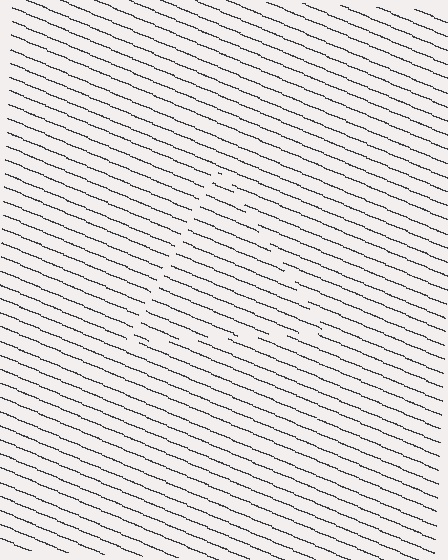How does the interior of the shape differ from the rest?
The interior of the shape contains the same grating, shifted by half a period — the contour is defined by the phase discontinuity where line-ends from the inner and outer gratings abut.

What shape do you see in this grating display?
An illusory triangle. The interior of the shape contains the same grating, shifted by half a period — the contour is defined by the phase discontinuity where line-ends from the inner and outer gratings abut.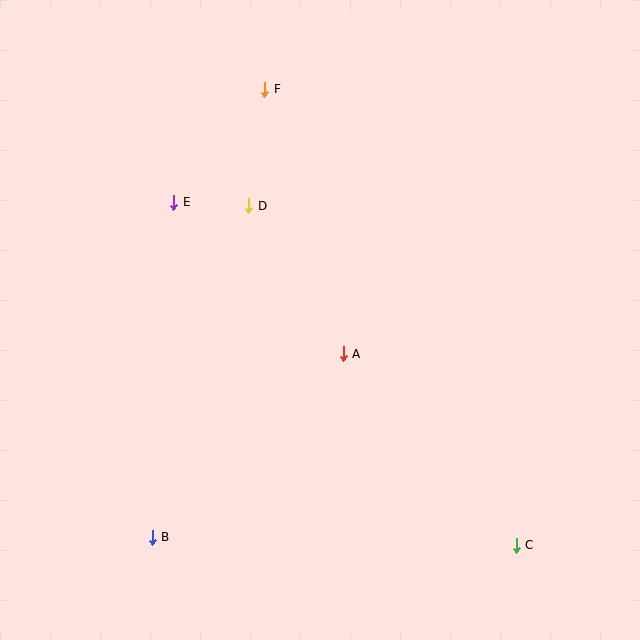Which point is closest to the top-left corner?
Point E is closest to the top-left corner.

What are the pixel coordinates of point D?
Point D is at (249, 206).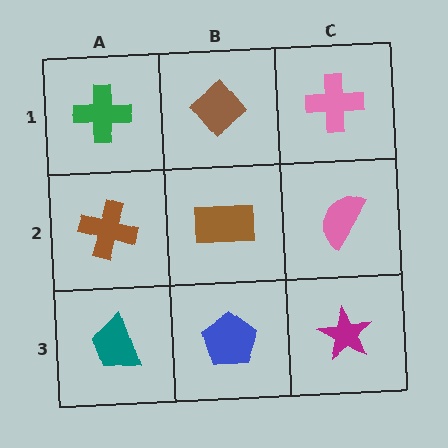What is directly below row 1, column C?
A pink semicircle.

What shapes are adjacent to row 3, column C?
A pink semicircle (row 2, column C), a blue pentagon (row 3, column B).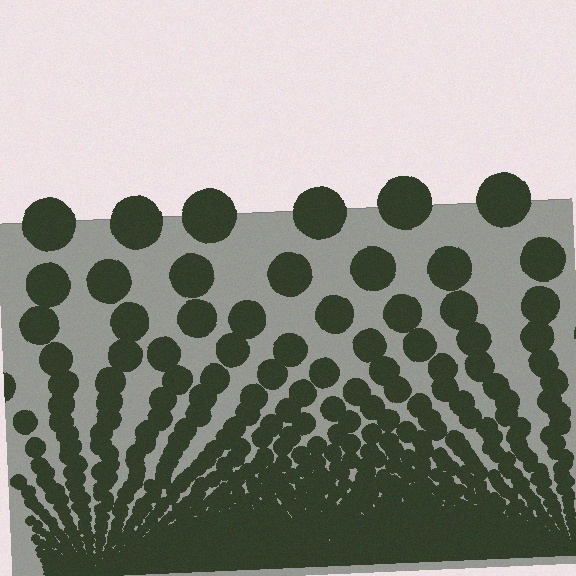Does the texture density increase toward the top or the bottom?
Density increases toward the bottom.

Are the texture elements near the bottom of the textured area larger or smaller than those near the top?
Smaller. The gradient is inverted — elements near the bottom are smaller and denser.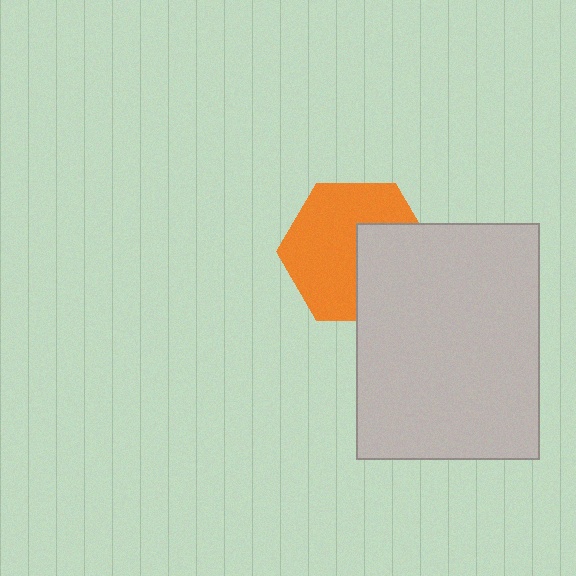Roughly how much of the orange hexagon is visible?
About half of it is visible (roughly 62%).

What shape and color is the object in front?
The object in front is a light gray rectangle.